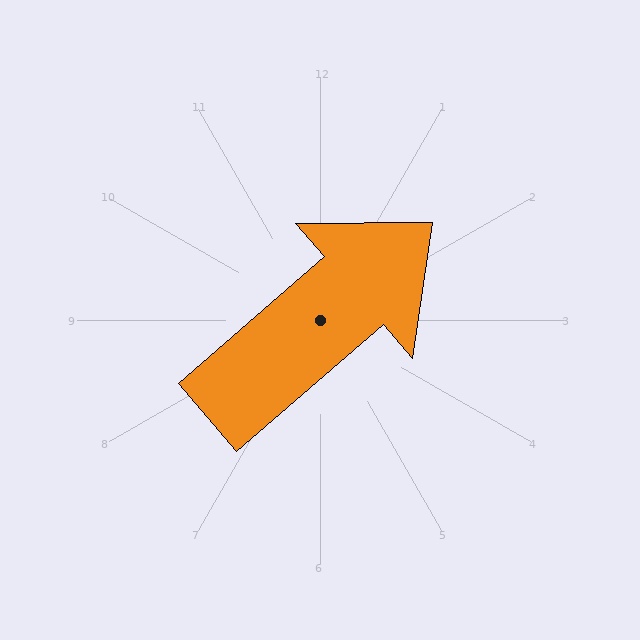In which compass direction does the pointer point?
Northeast.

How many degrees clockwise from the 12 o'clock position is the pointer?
Approximately 49 degrees.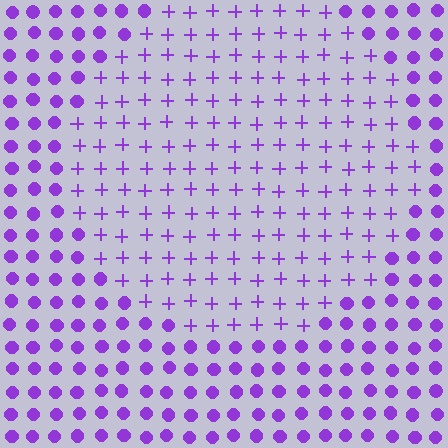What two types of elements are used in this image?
The image uses plus signs inside the circle region and circles outside it.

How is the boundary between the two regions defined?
The boundary is defined by a change in element shape: plus signs inside vs. circles outside. All elements share the same color and spacing.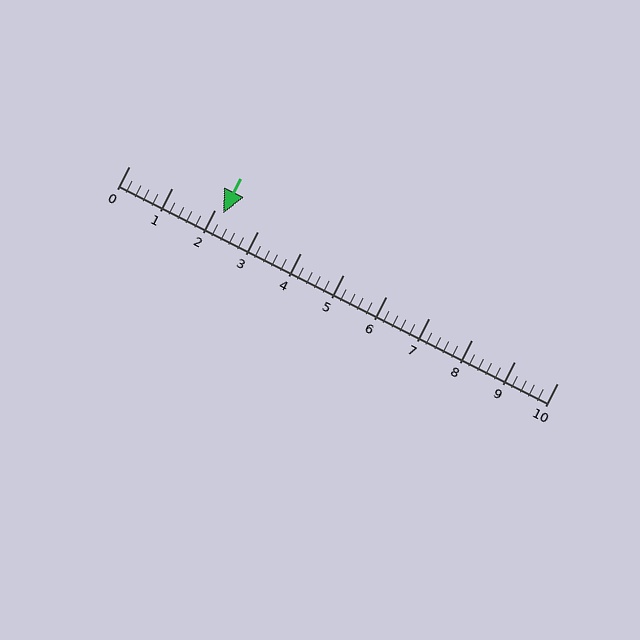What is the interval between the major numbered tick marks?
The major tick marks are spaced 1 units apart.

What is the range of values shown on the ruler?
The ruler shows values from 0 to 10.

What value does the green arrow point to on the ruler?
The green arrow points to approximately 2.2.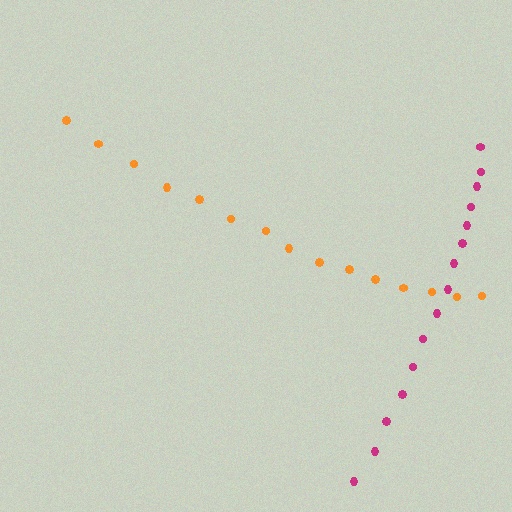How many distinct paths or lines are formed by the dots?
There are 2 distinct paths.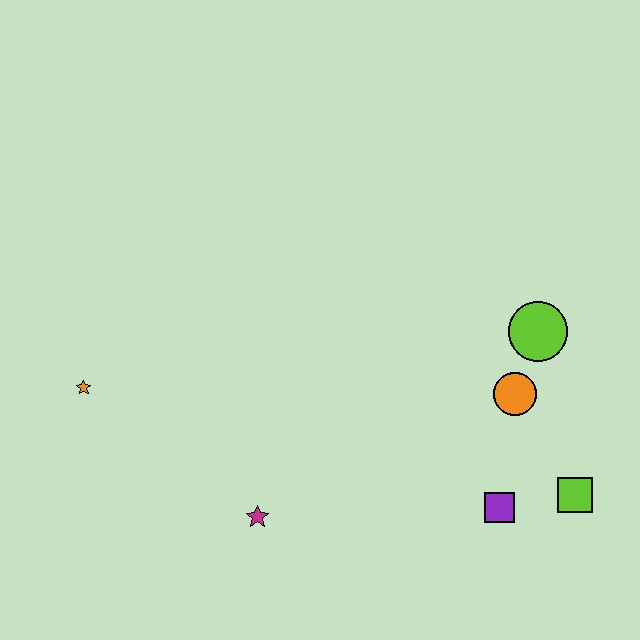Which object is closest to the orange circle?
The lime circle is closest to the orange circle.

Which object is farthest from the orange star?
The lime square is farthest from the orange star.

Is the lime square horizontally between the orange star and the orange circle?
No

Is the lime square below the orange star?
Yes